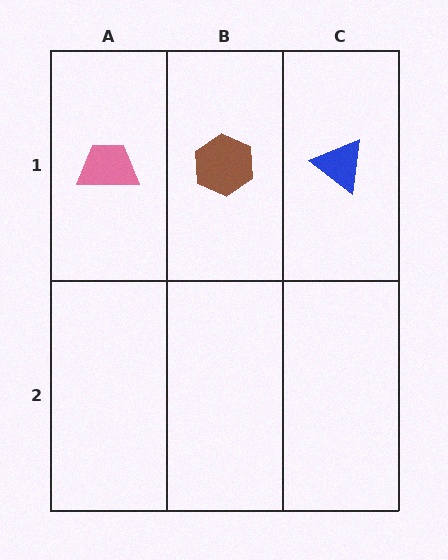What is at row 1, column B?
A brown hexagon.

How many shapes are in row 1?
3 shapes.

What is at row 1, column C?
A blue triangle.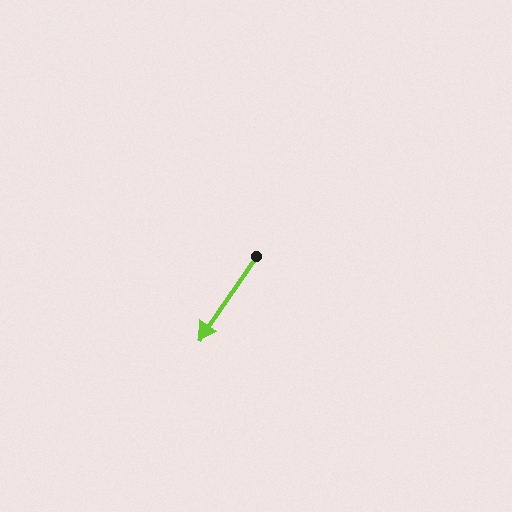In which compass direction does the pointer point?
Southwest.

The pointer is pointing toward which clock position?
Roughly 7 o'clock.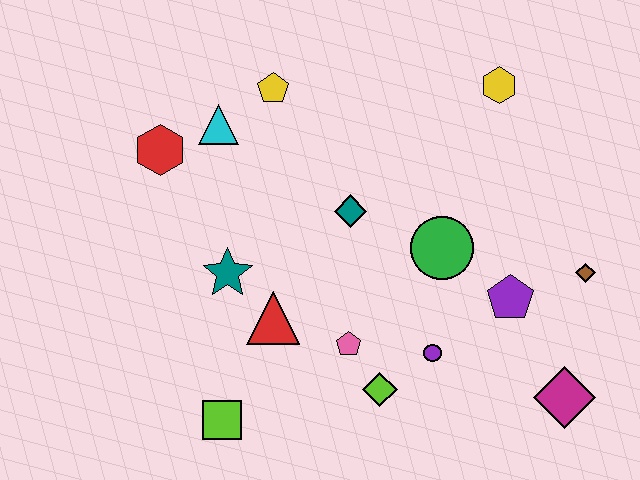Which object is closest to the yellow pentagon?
The cyan triangle is closest to the yellow pentagon.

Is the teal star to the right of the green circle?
No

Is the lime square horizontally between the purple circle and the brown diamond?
No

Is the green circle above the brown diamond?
Yes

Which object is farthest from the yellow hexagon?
The lime square is farthest from the yellow hexagon.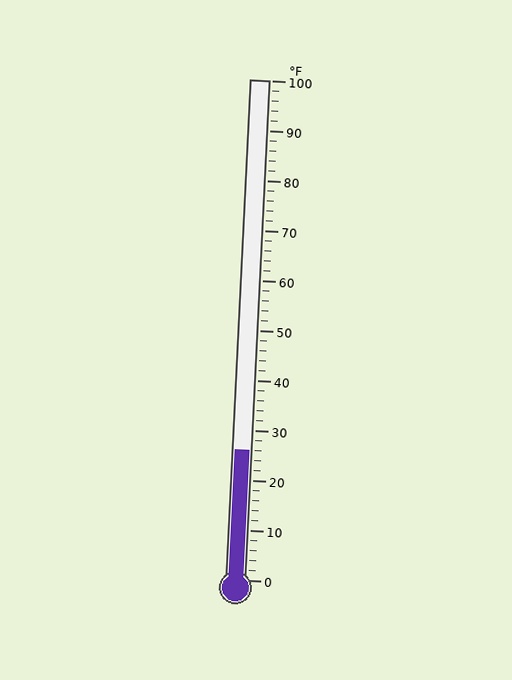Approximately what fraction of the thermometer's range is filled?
The thermometer is filled to approximately 25% of its range.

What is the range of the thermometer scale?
The thermometer scale ranges from 0°F to 100°F.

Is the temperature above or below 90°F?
The temperature is below 90°F.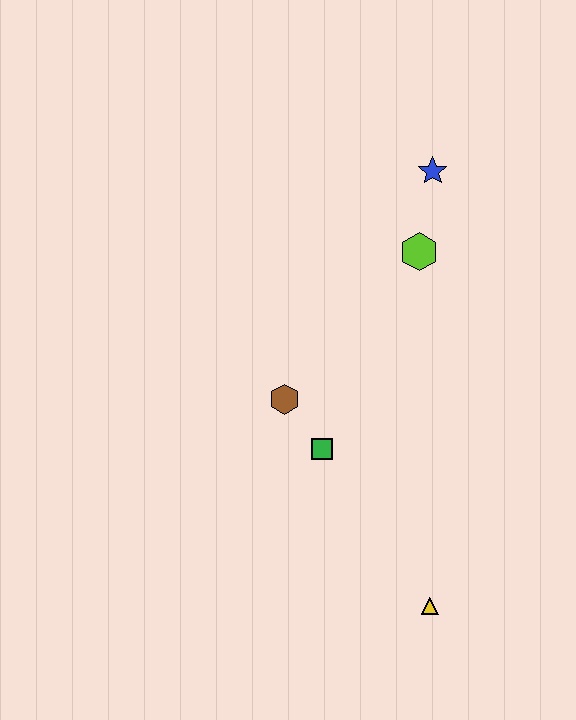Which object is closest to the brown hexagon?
The green square is closest to the brown hexagon.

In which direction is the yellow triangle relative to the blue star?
The yellow triangle is below the blue star.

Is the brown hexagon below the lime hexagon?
Yes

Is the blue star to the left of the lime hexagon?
No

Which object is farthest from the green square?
The blue star is farthest from the green square.